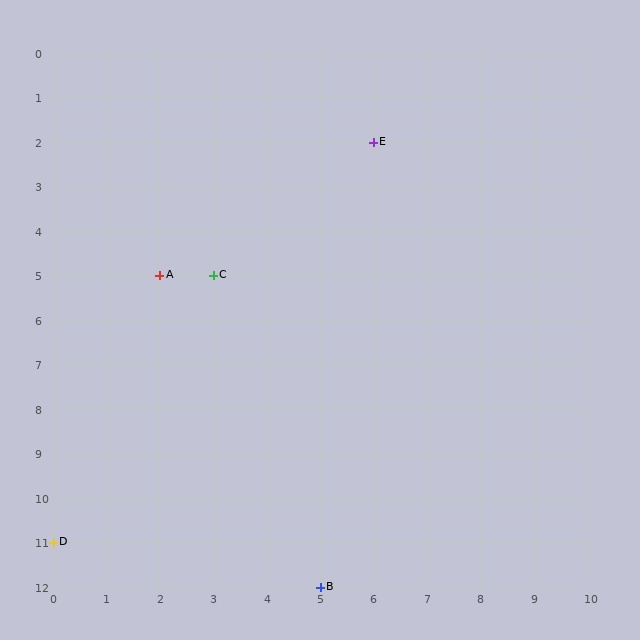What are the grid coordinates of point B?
Point B is at grid coordinates (5, 12).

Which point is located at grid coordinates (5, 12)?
Point B is at (5, 12).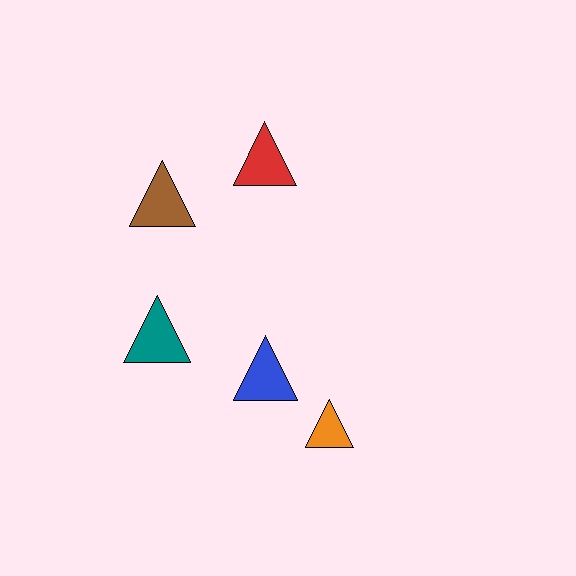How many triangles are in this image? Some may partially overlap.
There are 5 triangles.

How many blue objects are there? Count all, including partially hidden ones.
There is 1 blue object.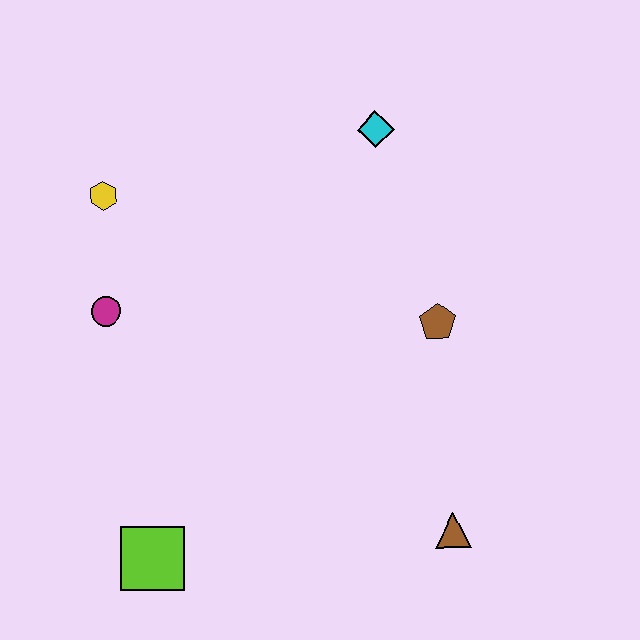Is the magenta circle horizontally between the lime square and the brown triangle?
No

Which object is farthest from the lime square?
The cyan diamond is farthest from the lime square.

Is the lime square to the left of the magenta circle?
No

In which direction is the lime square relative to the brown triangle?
The lime square is to the left of the brown triangle.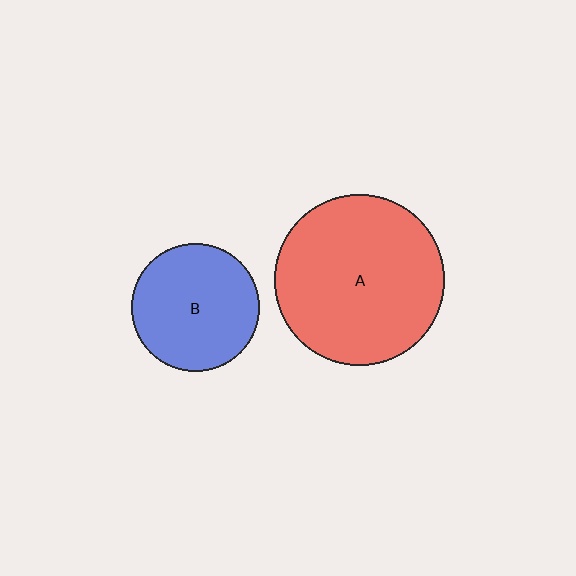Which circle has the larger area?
Circle A (red).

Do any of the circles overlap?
No, none of the circles overlap.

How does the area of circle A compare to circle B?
Approximately 1.8 times.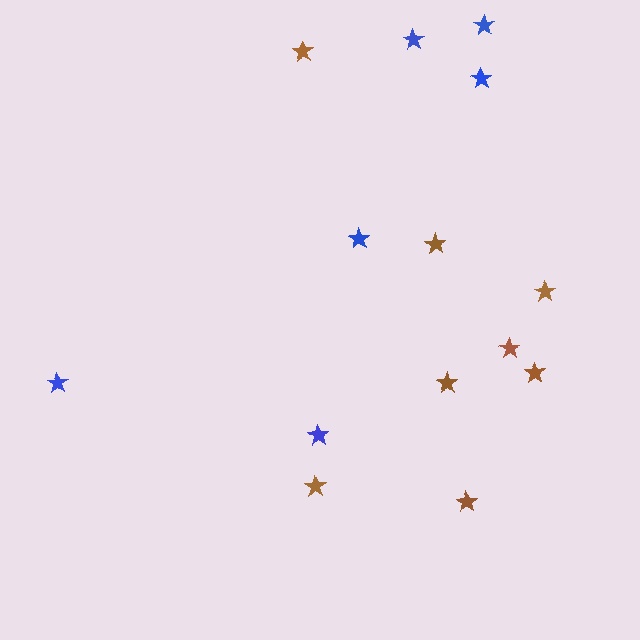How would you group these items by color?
There are 2 groups: one group of brown stars (8) and one group of blue stars (6).